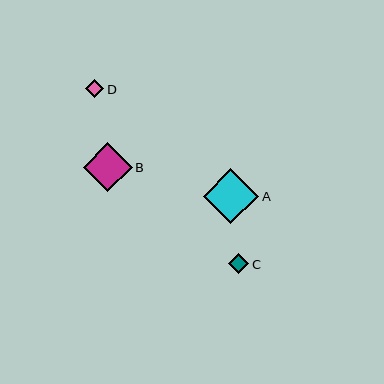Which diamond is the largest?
Diamond A is the largest with a size of approximately 56 pixels.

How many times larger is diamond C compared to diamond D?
Diamond C is approximately 1.1 times the size of diamond D.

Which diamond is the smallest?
Diamond D is the smallest with a size of approximately 18 pixels.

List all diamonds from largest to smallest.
From largest to smallest: A, B, C, D.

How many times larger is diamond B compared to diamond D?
Diamond B is approximately 2.7 times the size of diamond D.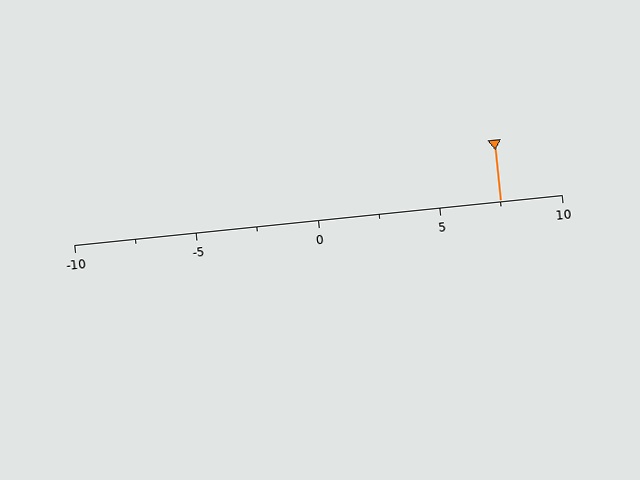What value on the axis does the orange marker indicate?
The marker indicates approximately 7.5.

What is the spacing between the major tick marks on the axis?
The major ticks are spaced 5 apart.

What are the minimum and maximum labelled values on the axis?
The axis runs from -10 to 10.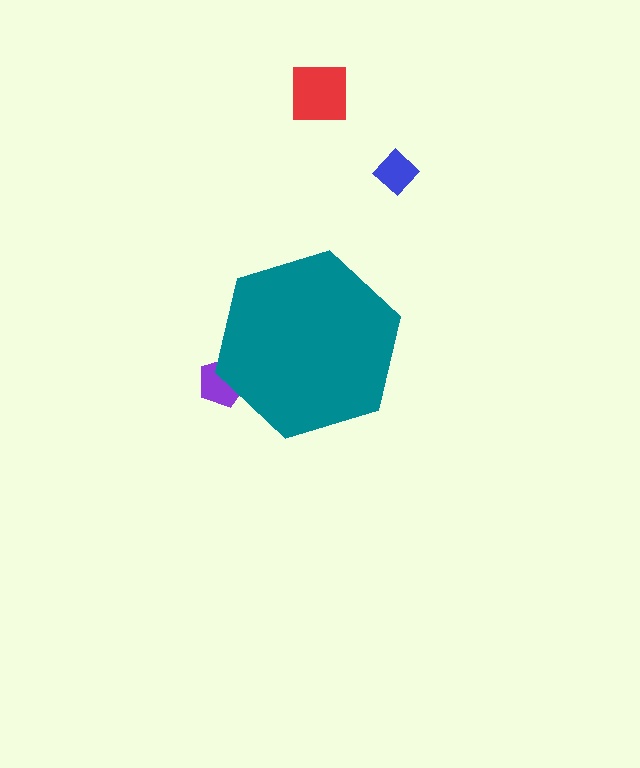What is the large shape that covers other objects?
A teal hexagon.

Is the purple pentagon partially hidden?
Yes, the purple pentagon is partially hidden behind the teal hexagon.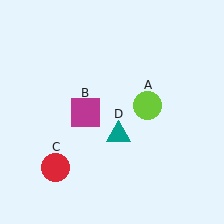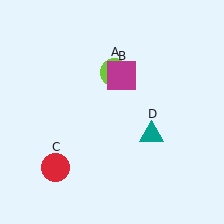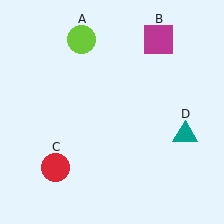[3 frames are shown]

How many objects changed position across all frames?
3 objects changed position: lime circle (object A), magenta square (object B), teal triangle (object D).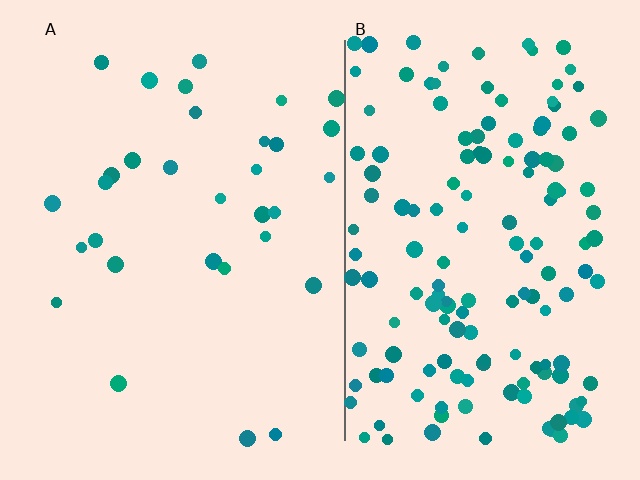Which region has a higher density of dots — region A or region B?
B (the right).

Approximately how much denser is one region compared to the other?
Approximately 4.8× — region B over region A.